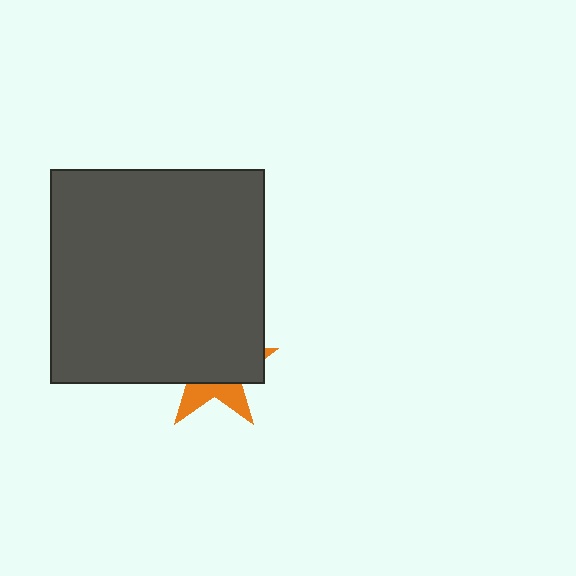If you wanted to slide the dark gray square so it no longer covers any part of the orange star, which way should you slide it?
Slide it up — that is the most direct way to separate the two shapes.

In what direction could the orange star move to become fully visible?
The orange star could move down. That would shift it out from behind the dark gray square entirely.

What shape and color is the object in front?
The object in front is a dark gray square.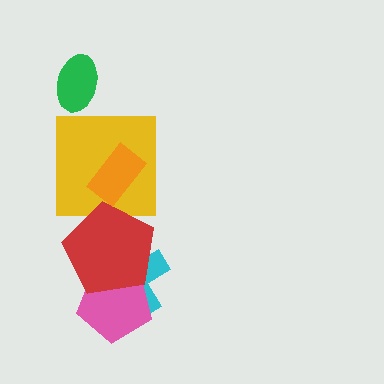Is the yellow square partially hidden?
Yes, it is partially covered by another shape.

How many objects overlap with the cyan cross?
2 objects overlap with the cyan cross.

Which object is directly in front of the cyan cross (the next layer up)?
The pink pentagon is directly in front of the cyan cross.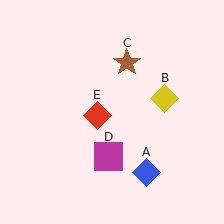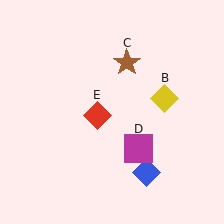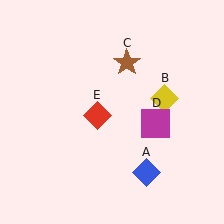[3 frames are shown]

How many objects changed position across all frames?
1 object changed position: magenta square (object D).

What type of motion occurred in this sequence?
The magenta square (object D) rotated counterclockwise around the center of the scene.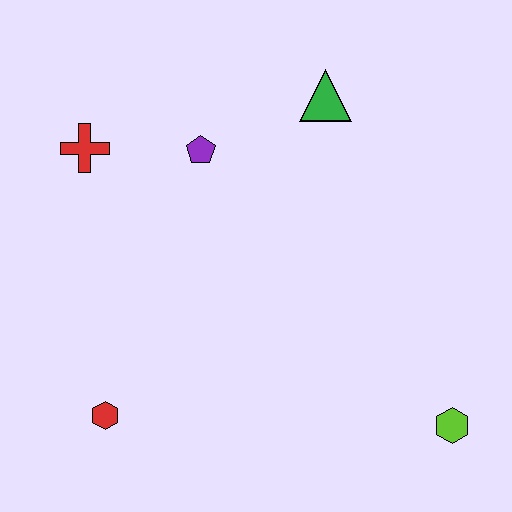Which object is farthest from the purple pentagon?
The lime hexagon is farthest from the purple pentagon.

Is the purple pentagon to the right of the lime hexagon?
No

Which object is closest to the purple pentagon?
The red cross is closest to the purple pentagon.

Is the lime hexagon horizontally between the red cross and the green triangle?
No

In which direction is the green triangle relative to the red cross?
The green triangle is to the right of the red cross.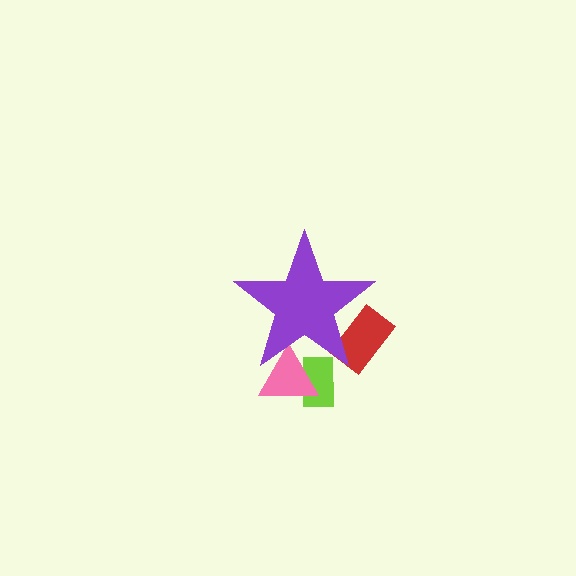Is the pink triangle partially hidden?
Yes, the pink triangle is partially hidden behind the purple star.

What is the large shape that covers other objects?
A purple star.